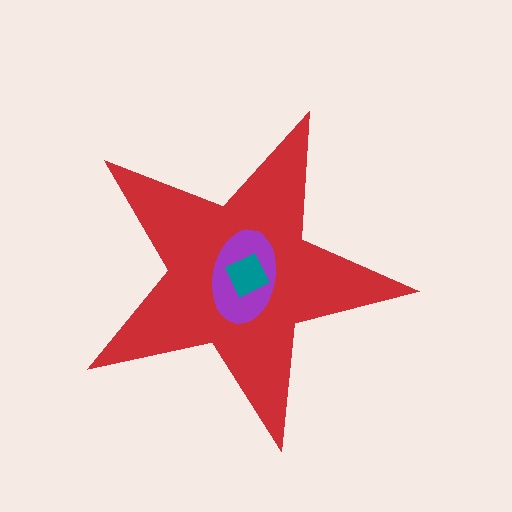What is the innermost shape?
The teal square.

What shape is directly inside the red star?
The purple ellipse.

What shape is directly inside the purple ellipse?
The teal square.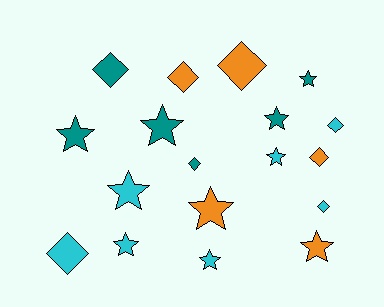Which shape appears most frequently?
Star, with 10 objects.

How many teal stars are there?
There are 4 teal stars.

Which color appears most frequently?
Cyan, with 7 objects.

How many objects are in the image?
There are 18 objects.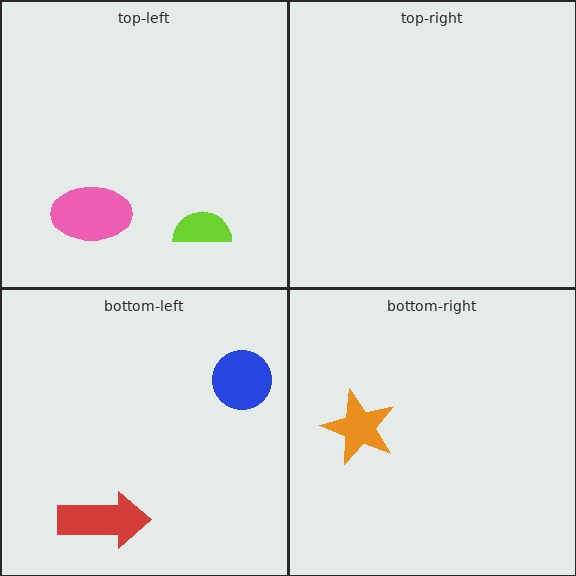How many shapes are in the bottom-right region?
1.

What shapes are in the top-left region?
The lime semicircle, the pink ellipse.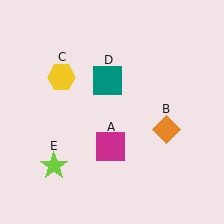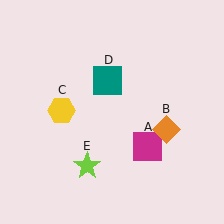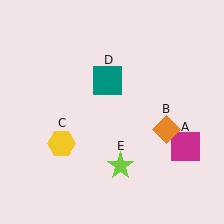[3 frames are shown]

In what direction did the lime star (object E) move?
The lime star (object E) moved right.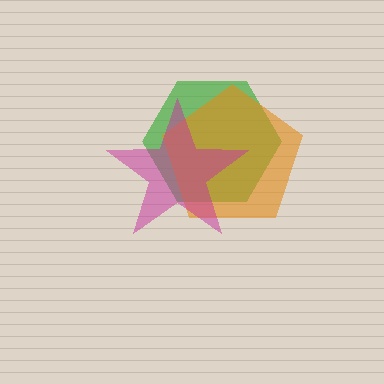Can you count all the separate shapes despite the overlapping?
Yes, there are 3 separate shapes.